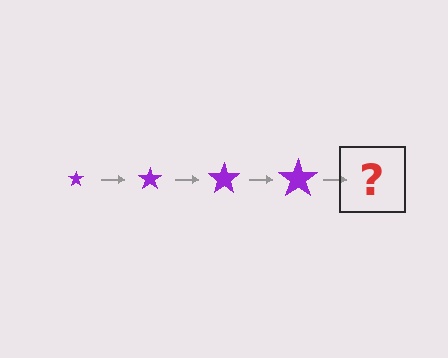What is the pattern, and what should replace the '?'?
The pattern is that the star gets progressively larger each step. The '?' should be a purple star, larger than the previous one.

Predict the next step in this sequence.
The next step is a purple star, larger than the previous one.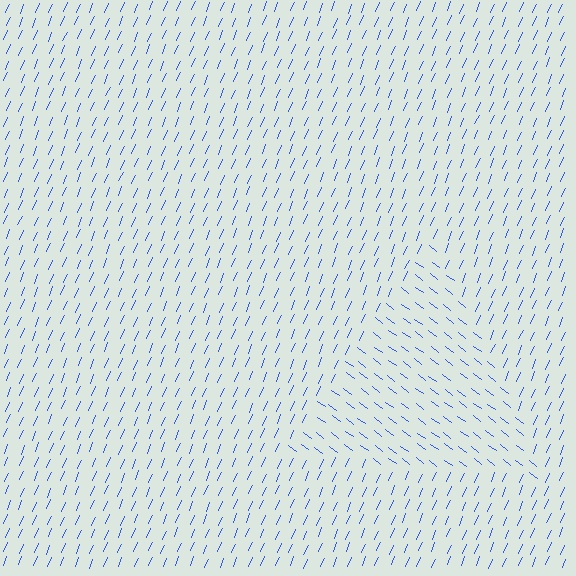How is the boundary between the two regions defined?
The boundary is defined purely by a change in line orientation (approximately 76 degrees difference). All lines are the same color and thickness.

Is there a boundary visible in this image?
Yes, there is a texture boundary formed by a change in line orientation.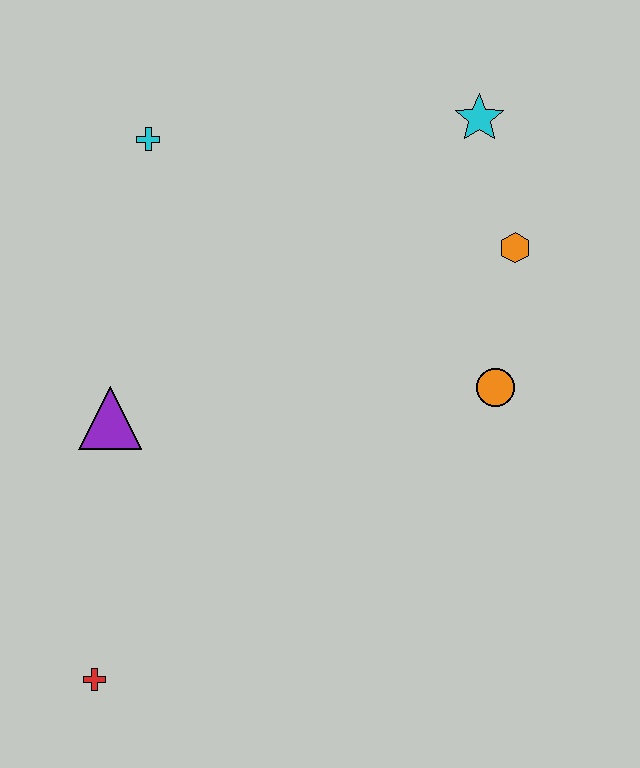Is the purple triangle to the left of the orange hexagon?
Yes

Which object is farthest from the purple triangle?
The cyan star is farthest from the purple triangle.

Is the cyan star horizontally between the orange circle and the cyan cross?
Yes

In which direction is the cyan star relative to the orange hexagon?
The cyan star is above the orange hexagon.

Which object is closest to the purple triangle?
The red cross is closest to the purple triangle.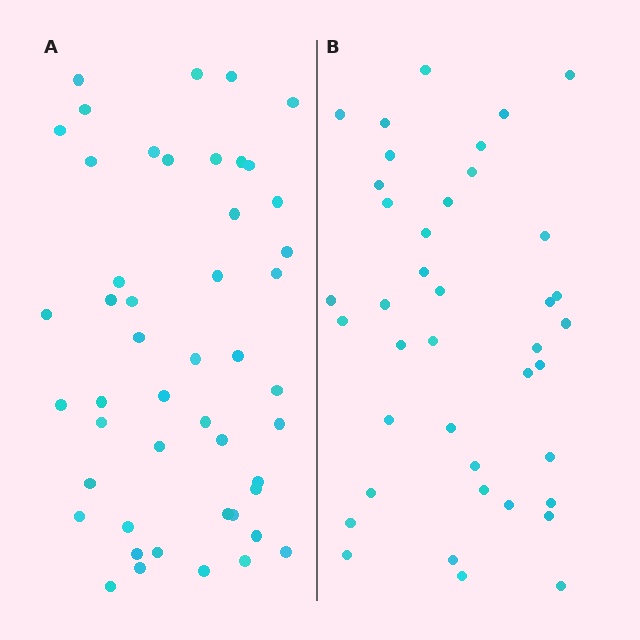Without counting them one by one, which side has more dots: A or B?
Region A (the left region) has more dots.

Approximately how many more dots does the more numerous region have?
Region A has roughly 8 or so more dots than region B.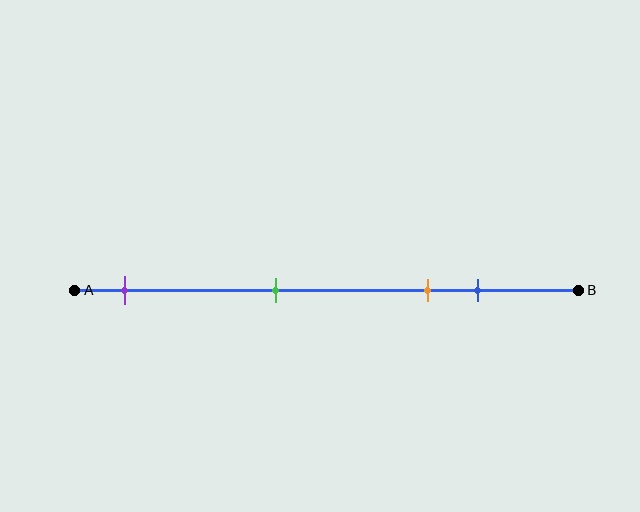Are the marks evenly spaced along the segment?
No, the marks are not evenly spaced.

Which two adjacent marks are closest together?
The orange and blue marks are the closest adjacent pair.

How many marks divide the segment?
There are 4 marks dividing the segment.